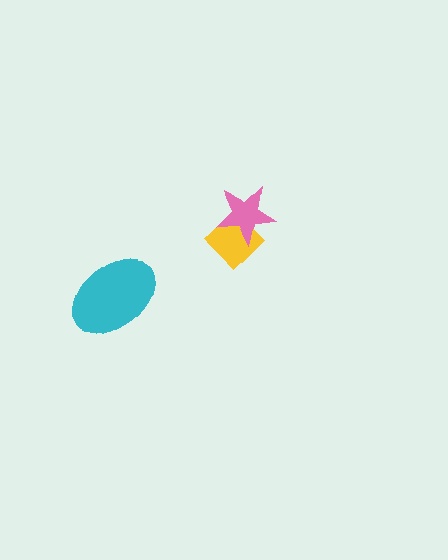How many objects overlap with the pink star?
1 object overlaps with the pink star.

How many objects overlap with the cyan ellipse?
0 objects overlap with the cyan ellipse.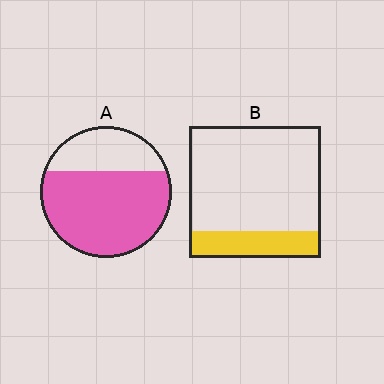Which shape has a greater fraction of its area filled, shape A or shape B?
Shape A.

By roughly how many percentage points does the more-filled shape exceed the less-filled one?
By roughly 50 percentage points (A over B).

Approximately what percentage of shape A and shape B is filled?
A is approximately 70% and B is approximately 20%.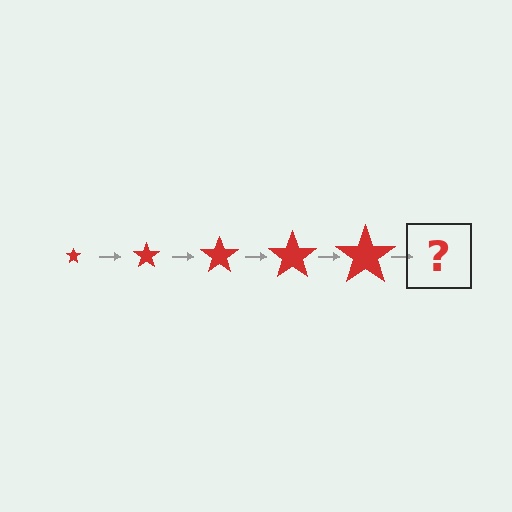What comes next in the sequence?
The next element should be a red star, larger than the previous one.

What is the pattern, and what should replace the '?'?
The pattern is that the star gets progressively larger each step. The '?' should be a red star, larger than the previous one.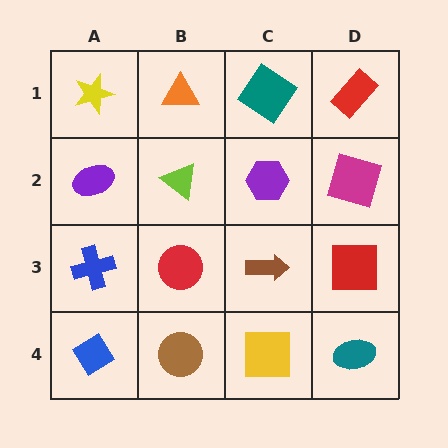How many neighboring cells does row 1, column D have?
2.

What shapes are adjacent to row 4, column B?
A red circle (row 3, column B), a blue diamond (row 4, column A), a yellow square (row 4, column C).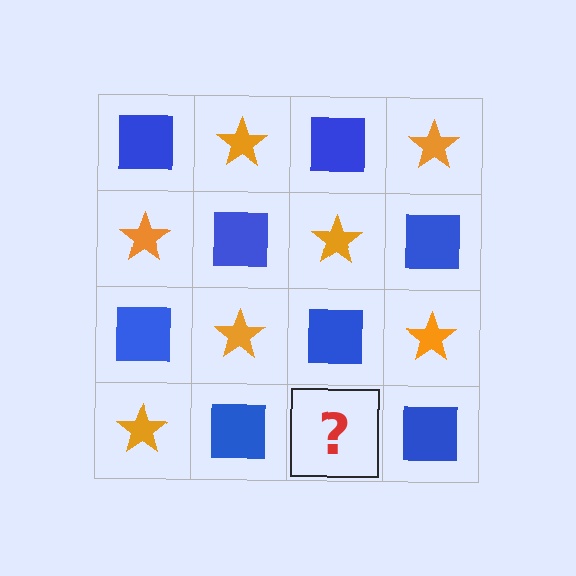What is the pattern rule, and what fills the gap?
The rule is that it alternates blue square and orange star in a checkerboard pattern. The gap should be filled with an orange star.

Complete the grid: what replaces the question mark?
The question mark should be replaced with an orange star.